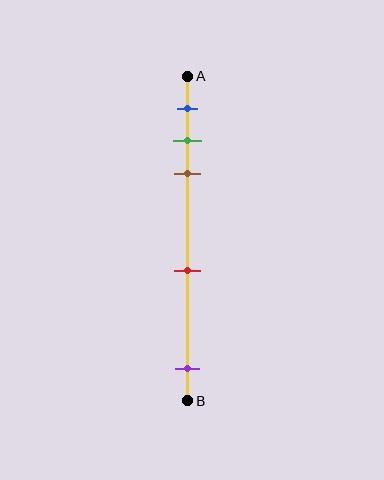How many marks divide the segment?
There are 5 marks dividing the segment.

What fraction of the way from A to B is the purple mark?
The purple mark is approximately 90% (0.9) of the way from A to B.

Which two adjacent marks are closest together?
The green and brown marks are the closest adjacent pair.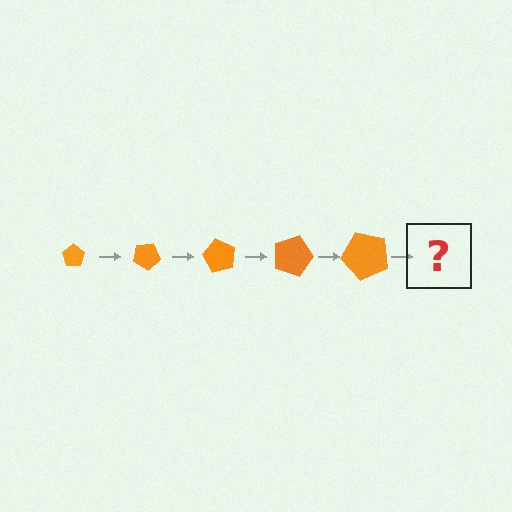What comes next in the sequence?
The next element should be a pentagon, larger than the previous one and rotated 150 degrees from the start.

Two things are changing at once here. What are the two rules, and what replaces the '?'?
The two rules are that the pentagon grows larger each step and it rotates 30 degrees each step. The '?' should be a pentagon, larger than the previous one and rotated 150 degrees from the start.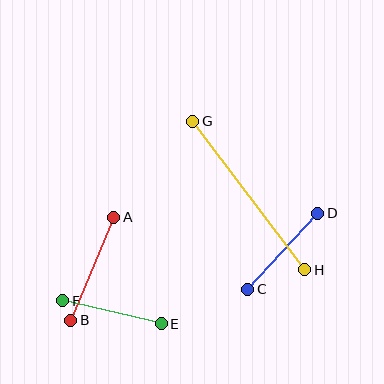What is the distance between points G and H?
The distance is approximately 186 pixels.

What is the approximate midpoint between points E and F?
The midpoint is at approximately (112, 312) pixels.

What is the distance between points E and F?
The distance is approximately 101 pixels.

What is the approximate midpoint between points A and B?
The midpoint is at approximately (92, 269) pixels.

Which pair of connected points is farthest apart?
Points G and H are farthest apart.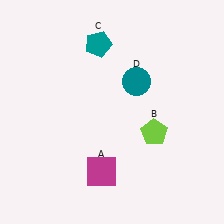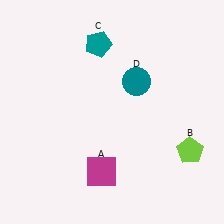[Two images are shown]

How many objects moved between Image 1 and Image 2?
1 object moved between the two images.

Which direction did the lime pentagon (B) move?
The lime pentagon (B) moved right.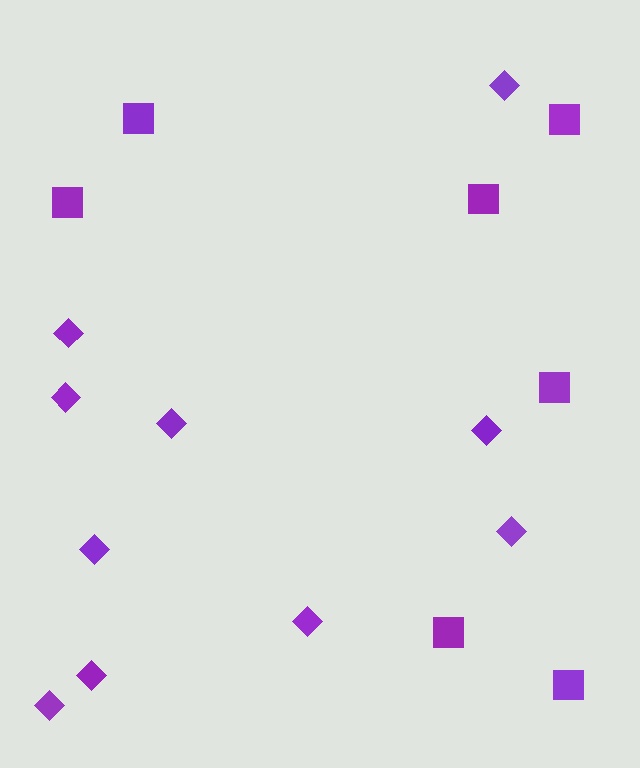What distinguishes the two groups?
There are 2 groups: one group of squares (7) and one group of diamonds (10).